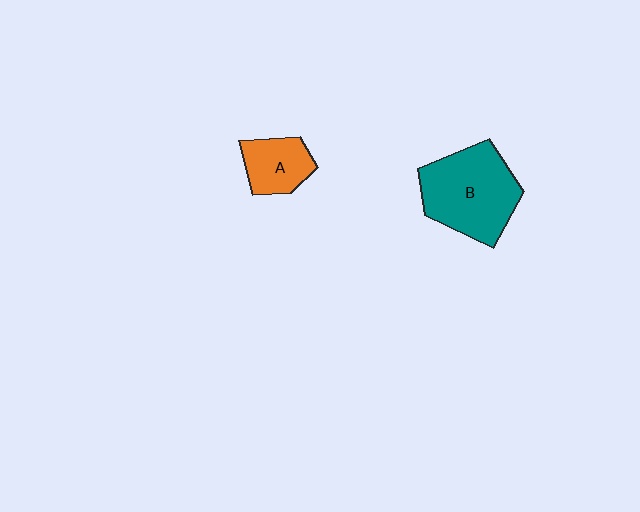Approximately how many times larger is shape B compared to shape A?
Approximately 2.1 times.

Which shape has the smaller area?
Shape A (orange).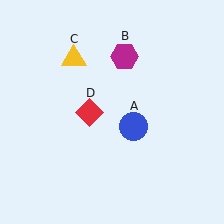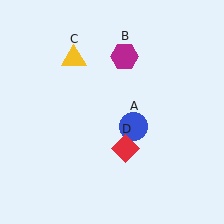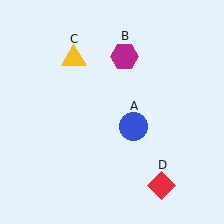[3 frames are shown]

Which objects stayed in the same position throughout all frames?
Blue circle (object A) and magenta hexagon (object B) and yellow triangle (object C) remained stationary.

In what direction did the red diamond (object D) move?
The red diamond (object D) moved down and to the right.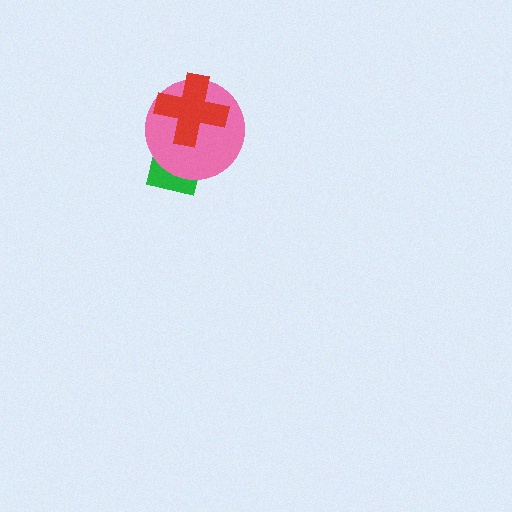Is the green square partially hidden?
Yes, it is partially covered by another shape.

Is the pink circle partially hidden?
Yes, it is partially covered by another shape.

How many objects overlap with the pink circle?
2 objects overlap with the pink circle.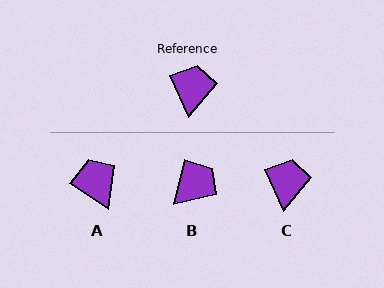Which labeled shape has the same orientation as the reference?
C.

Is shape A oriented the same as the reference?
No, it is off by about 31 degrees.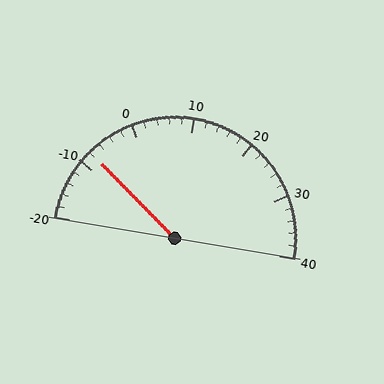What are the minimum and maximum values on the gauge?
The gauge ranges from -20 to 40.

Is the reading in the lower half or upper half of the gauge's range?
The reading is in the lower half of the range (-20 to 40).